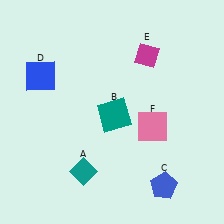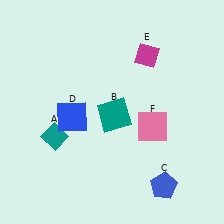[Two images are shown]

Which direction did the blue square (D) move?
The blue square (D) moved down.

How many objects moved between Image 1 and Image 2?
2 objects moved between the two images.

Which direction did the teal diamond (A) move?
The teal diamond (A) moved up.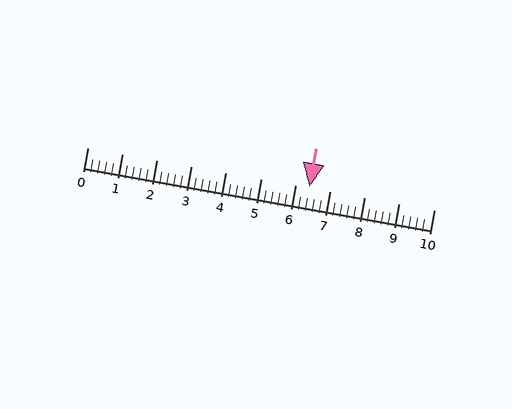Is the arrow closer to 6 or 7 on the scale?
The arrow is closer to 6.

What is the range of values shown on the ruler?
The ruler shows values from 0 to 10.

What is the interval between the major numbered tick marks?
The major tick marks are spaced 1 units apart.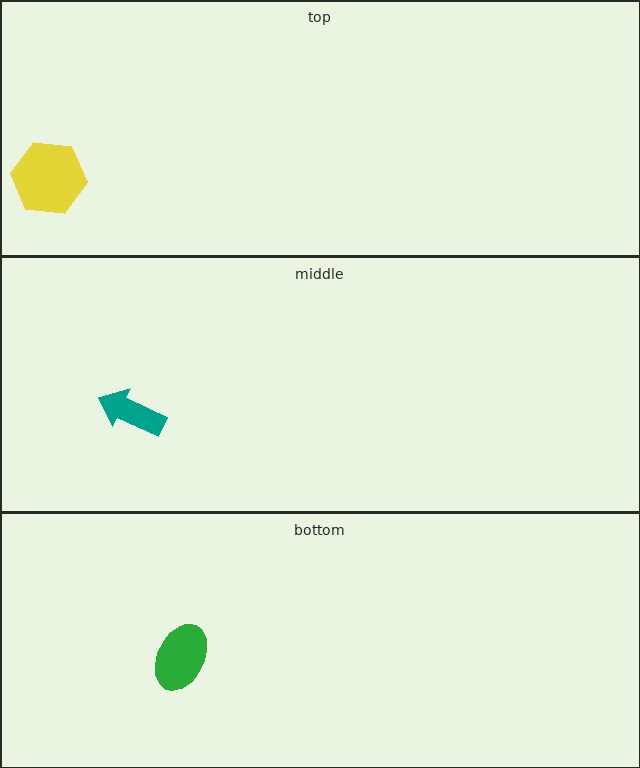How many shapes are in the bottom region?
1.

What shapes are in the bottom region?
The green ellipse.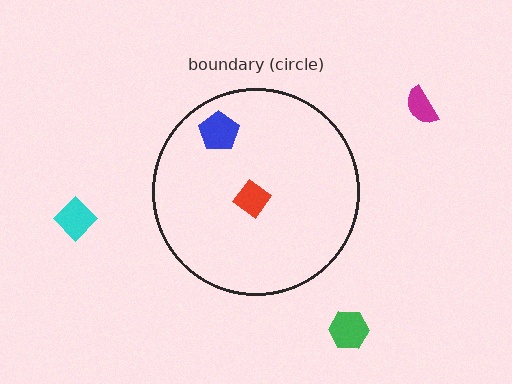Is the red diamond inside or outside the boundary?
Inside.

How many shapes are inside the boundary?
2 inside, 3 outside.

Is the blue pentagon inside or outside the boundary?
Inside.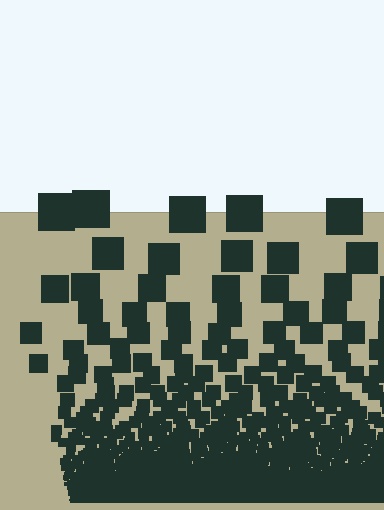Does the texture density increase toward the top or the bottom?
Density increases toward the bottom.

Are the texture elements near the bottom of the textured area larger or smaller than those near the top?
Smaller. The gradient is inverted — elements near the bottom are smaller and denser.